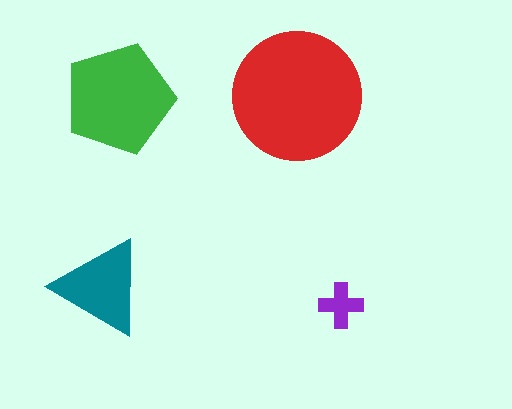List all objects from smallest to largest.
The purple cross, the teal triangle, the green pentagon, the red circle.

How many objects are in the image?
There are 4 objects in the image.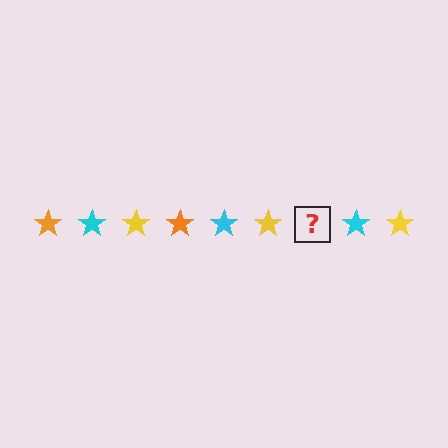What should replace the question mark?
The question mark should be replaced with an orange star.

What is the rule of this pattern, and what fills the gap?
The rule is that the pattern cycles through orange, cyan, yellow stars. The gap should be filled with an orange star.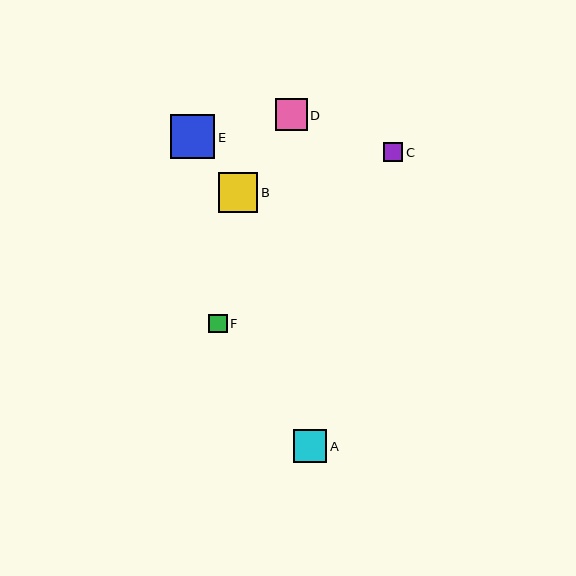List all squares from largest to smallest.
From largest to smallest: E, B, A, D, C, F.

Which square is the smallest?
Square F is the smallest with a size of approximately 18 pixels.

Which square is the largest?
Square E is the largest with a size of approximately 44 pixels.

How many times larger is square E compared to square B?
Square E is approximately 1.1 times the size of square B.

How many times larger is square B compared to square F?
Square B is approximately 2.2 times the size of square F.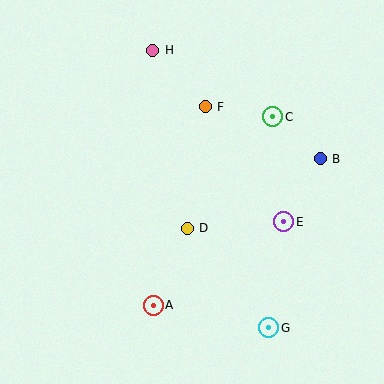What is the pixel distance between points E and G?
The distance between E and G is 107 pixels.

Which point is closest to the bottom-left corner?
Point A is closest to the bottom-left corner.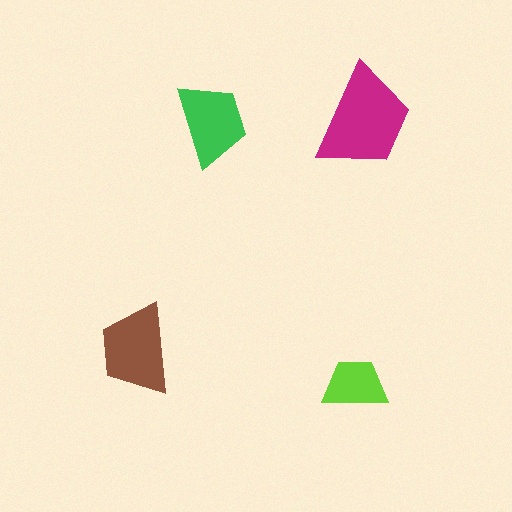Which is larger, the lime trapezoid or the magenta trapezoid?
The magenta one.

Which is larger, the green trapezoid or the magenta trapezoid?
The magenta one.